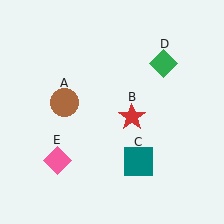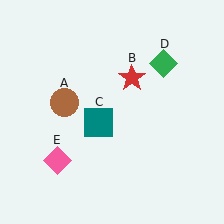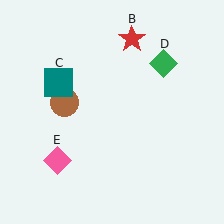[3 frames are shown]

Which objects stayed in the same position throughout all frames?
Brown circle (object A) and green diamond (object D) and pink diamond (object E) remained stationary.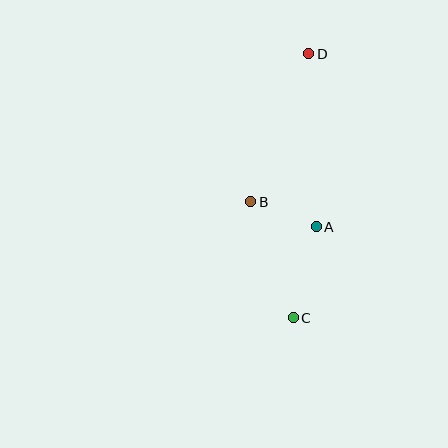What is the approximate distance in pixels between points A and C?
The distance between A and C is approximately 94 pixels.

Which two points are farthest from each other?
Points C and D are farthest from each other.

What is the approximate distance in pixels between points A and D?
The distance between A and D is approximately 173 pixels.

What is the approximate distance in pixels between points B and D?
The distance between B and D is approximately 159 pixels.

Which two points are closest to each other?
Points A and B are closest to each other.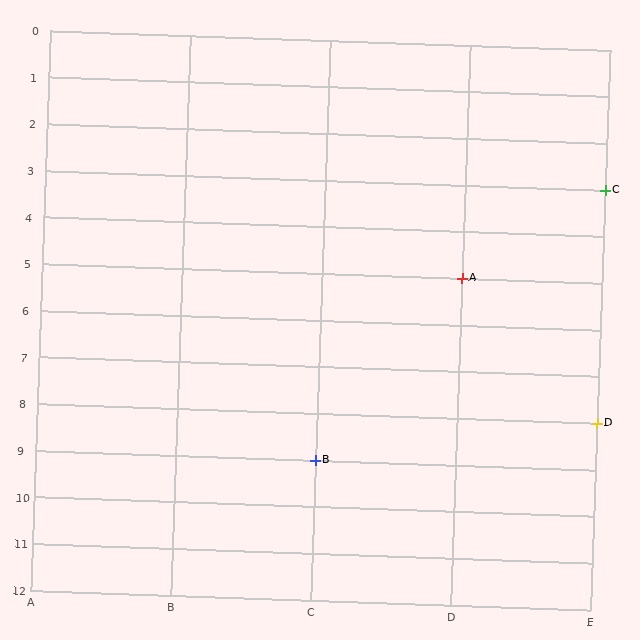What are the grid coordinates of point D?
Point D is at grid coordinates (E, 8).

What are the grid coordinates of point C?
Point C is at grid coordinates (E, 3).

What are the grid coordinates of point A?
Point A is at grid coordinates (D, 5).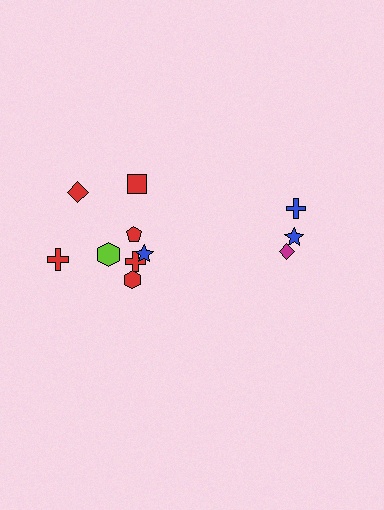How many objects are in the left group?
There are 8 objects.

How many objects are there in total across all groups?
There are 11 objects.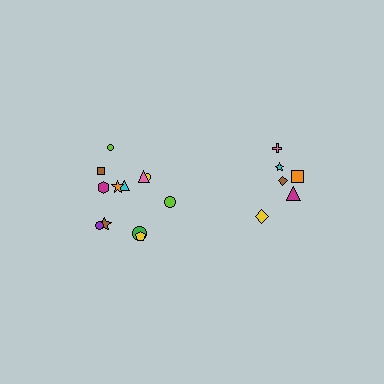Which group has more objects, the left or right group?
The left group.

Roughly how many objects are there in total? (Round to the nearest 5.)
Roughly 20 objects in total.